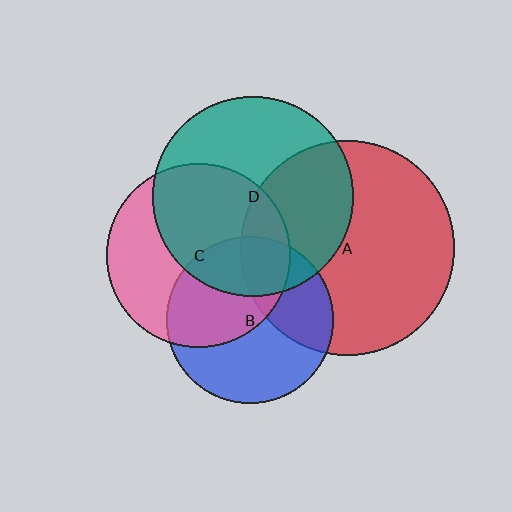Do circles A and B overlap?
Yes.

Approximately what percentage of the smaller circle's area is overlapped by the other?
Approximately 30%.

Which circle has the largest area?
Circle A (red).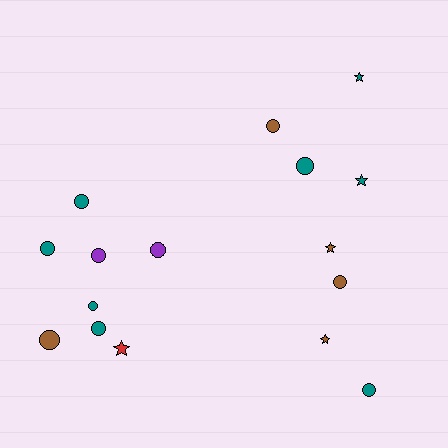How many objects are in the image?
There are 16 objects.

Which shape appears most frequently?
Circle, with 11 objects.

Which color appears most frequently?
Teal, with 8 objects.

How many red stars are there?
There is 1 red star.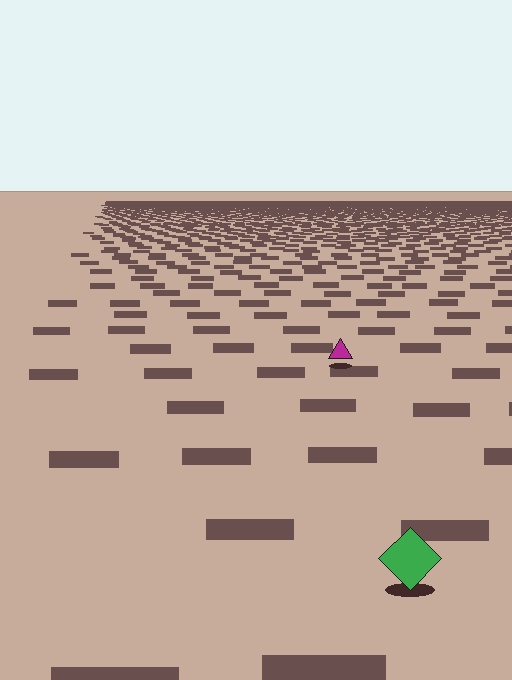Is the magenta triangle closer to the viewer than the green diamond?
No. The green diamond is closer — you can tell from the texture gradient: the ground texture is coarser near it.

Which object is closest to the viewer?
The green diamond is closest. The texture marks near it are larger and more spread out.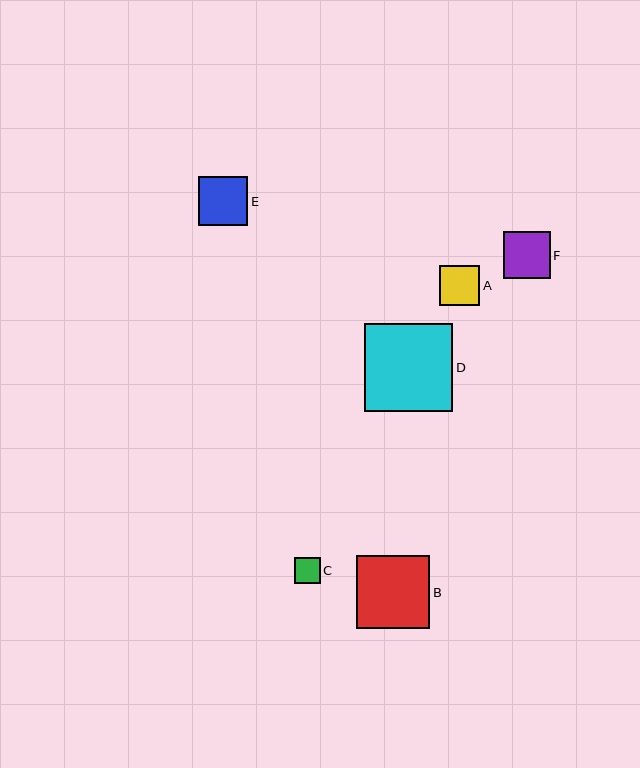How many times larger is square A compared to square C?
Square A is approximately 1.6 times the size of square C.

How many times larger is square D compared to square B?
Square D is approximately 1.2 times the size of square B.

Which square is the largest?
Square D is the largest with a size of approximately 88 pixels.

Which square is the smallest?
Square C is the smallest with a size of approximately 25 pixels.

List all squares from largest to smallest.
From largest to smallest: D, B, E, F, A, C.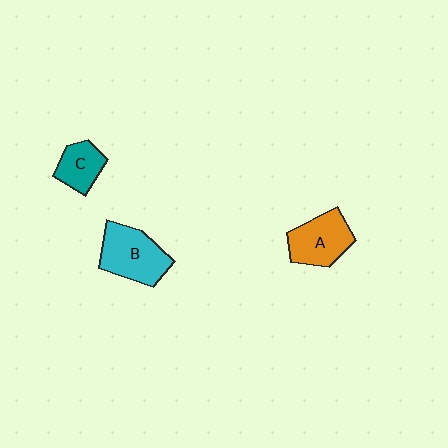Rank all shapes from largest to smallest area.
From largest to smallest: B (cyan), A (orange), C (teal).